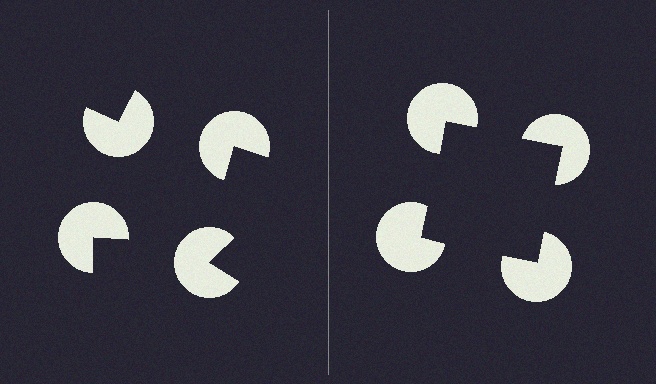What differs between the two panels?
The pac-man discs are positioned identically on both sides; only the wedge orientations differ. On the right they align to a square; on the left they are misaligned.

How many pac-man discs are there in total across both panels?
8 — 4 on each side.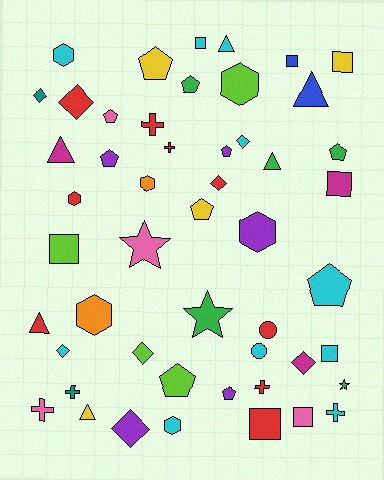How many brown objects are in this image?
There are no brown objects.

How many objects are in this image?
There are 50 objects.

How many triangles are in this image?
There are 6 triangles.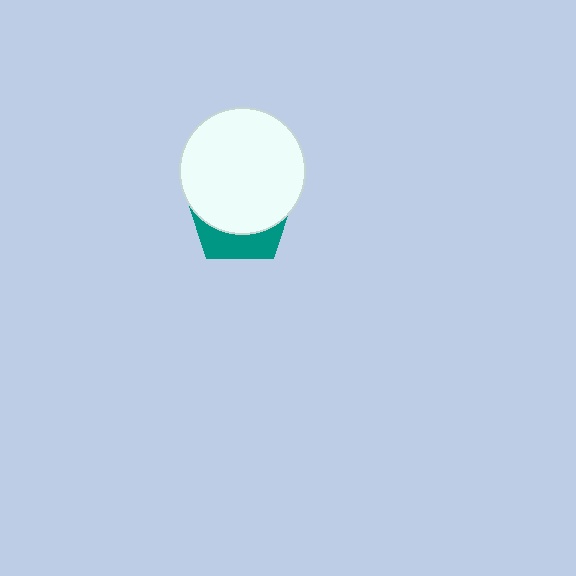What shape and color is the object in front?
The object in front is a white circle.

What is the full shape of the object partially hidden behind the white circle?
The partially hidden object is a teal pentagon.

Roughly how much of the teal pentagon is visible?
A small part of it is visible (roughly 30%).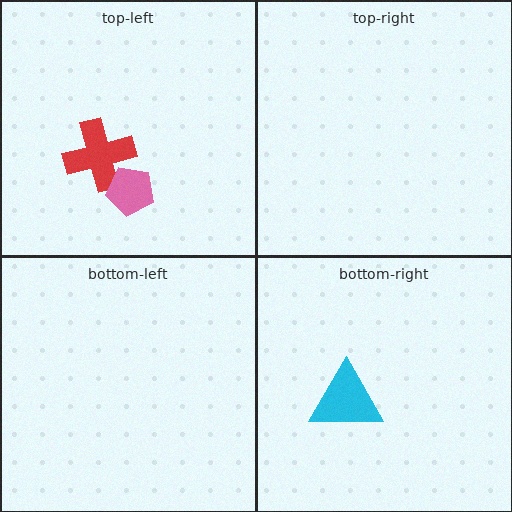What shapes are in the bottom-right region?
The cyan triangle.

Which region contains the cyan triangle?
The bottom-right region.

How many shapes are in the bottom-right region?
1.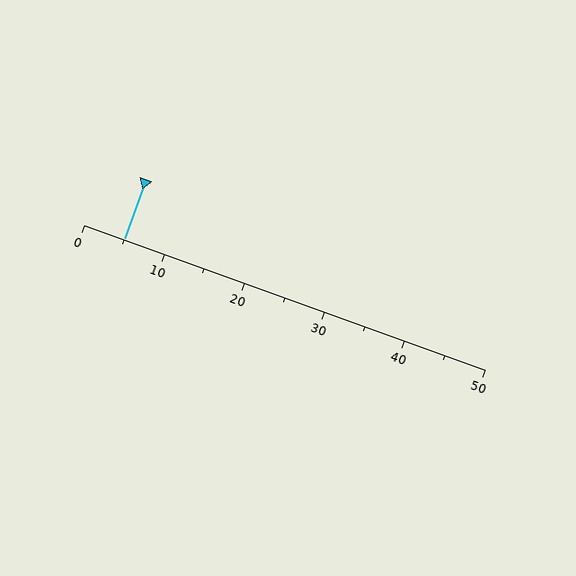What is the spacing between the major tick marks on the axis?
The major ticks are spaced 10 apart.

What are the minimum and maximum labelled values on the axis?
The axis runs from 0 to 50.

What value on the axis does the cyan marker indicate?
The marker indicates approximately 5.